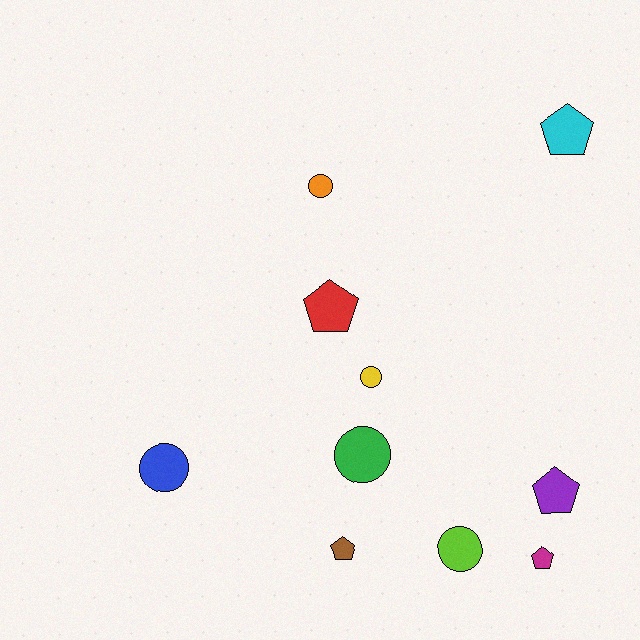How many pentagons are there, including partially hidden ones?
There are 5 pentagons.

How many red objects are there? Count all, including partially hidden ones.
There is 1 red object.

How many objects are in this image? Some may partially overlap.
There are 10 objects.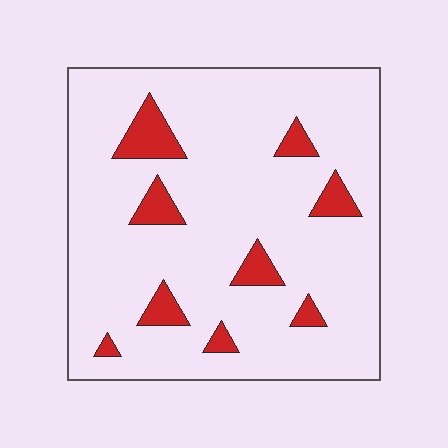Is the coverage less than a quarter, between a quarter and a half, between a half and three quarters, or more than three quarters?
Less than a quarter.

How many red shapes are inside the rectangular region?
9.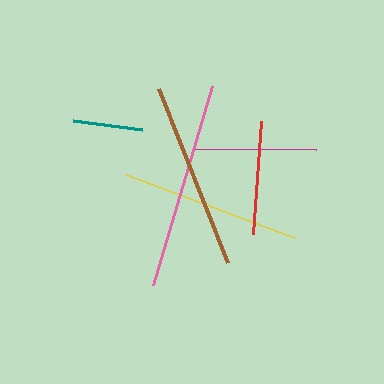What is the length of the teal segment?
The teal segment is approximately 70 pixels long.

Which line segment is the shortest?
The teal line is the shortest at approximately 70 pixels.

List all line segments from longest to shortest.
From longest to shortest: pink, brown, yellow, magenta, red, teal.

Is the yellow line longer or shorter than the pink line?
The pink line is longer than the yellow line.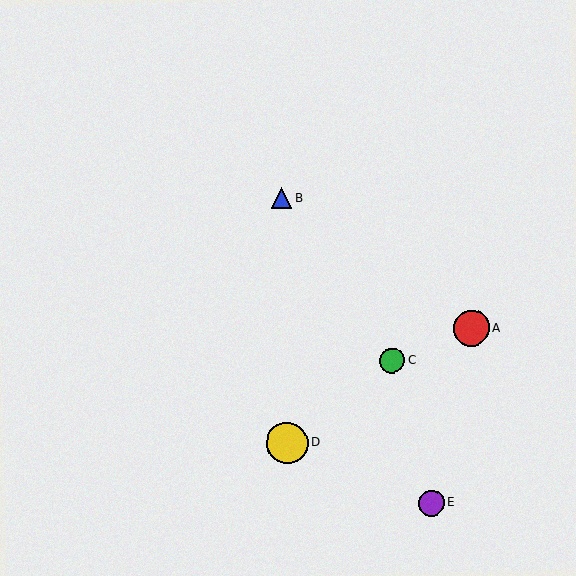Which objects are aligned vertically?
Objects B, D are aligned vertically.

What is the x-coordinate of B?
Object B is at x≈281.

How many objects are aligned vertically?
2 objects (B, D) are aligned vertically.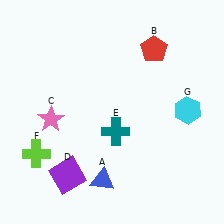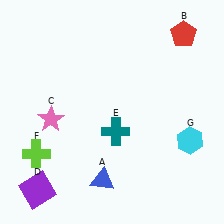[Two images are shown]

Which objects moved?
The objects that moved are: the red pentagon (B), the purple square (D), the cyan hexagon (G).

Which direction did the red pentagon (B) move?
The red pentagon (B) moved right.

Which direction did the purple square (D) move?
The purple square (D) moved left.